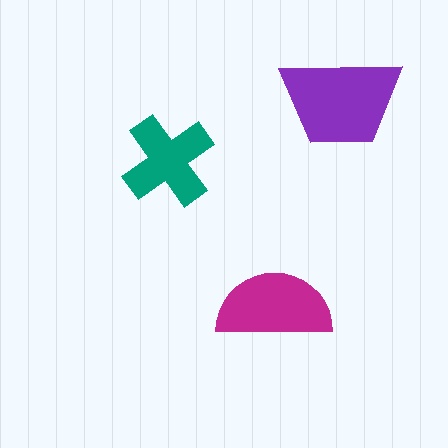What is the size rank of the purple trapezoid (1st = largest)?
1st.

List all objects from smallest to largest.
The teal cross, the magenta semicircle, the purple trapezoid.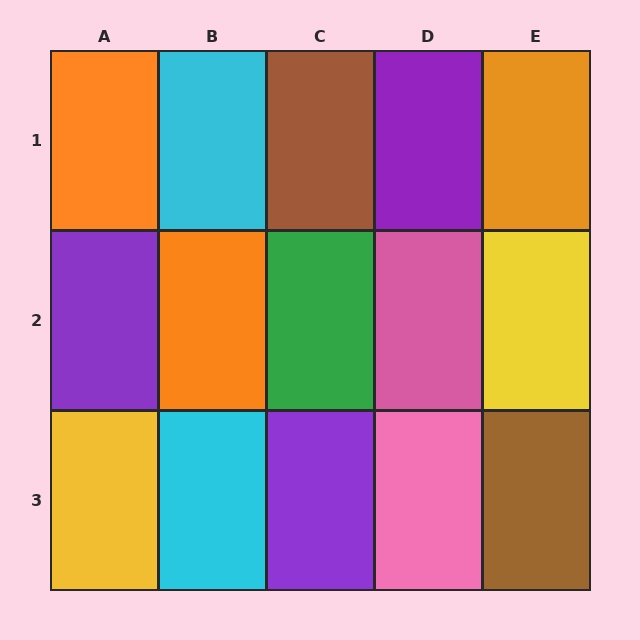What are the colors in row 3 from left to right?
Yellow, cyan, purple, pink, brown.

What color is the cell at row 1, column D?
Purple.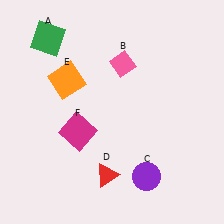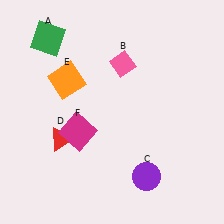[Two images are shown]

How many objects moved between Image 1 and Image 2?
1 object moved between the two images.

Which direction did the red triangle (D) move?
The red triangle (D) moved left.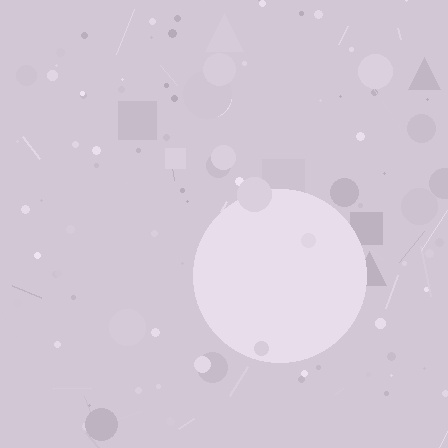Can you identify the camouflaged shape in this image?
The camouflaged shape is a circle.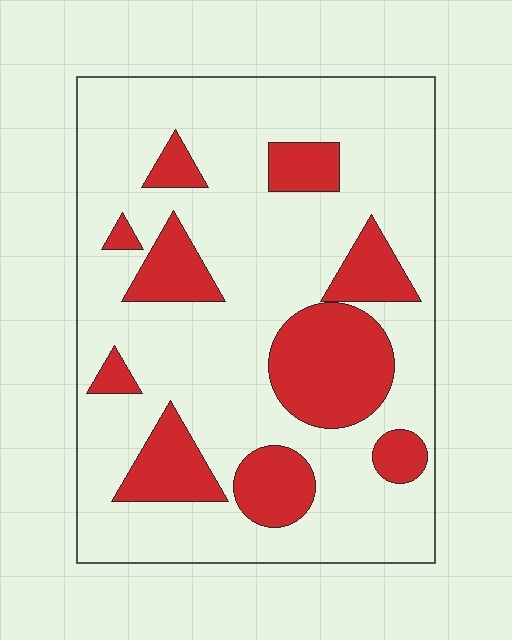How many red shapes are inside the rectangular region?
10.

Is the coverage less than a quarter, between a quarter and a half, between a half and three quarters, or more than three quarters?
Less than a quarter.